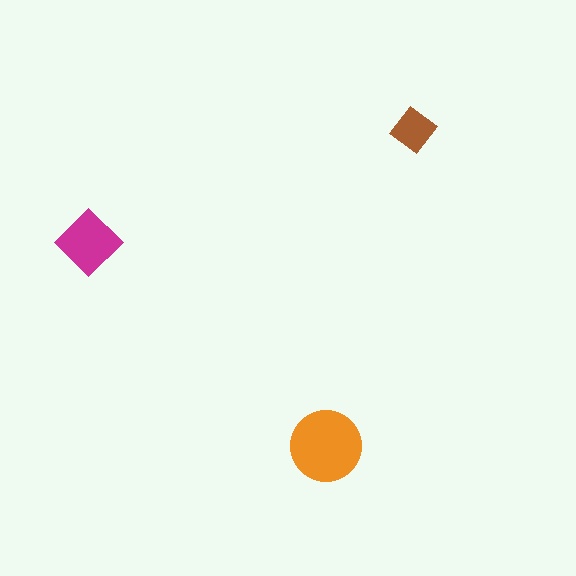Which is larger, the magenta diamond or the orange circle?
The orange circle.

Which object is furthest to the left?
The magenta diamond is leftmost.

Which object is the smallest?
The brown diamond.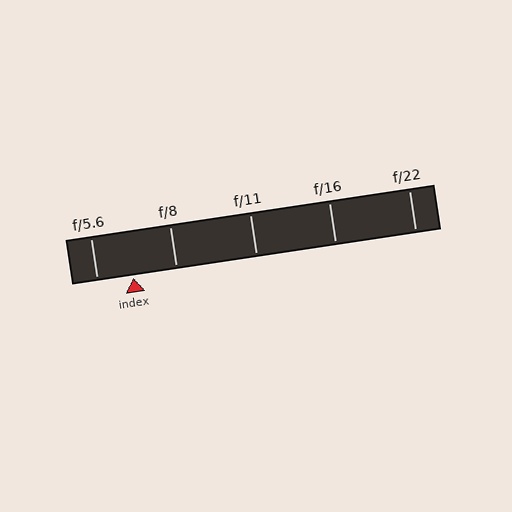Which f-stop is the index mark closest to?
The index mark is closest to f/5.6.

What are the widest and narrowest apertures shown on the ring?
The widest aperture shown is f/5.6 and the narrowest is f/22.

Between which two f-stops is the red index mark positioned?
The index mark is between f/5.6 and f/8.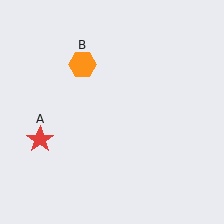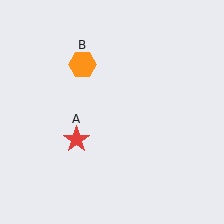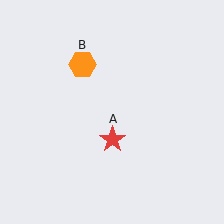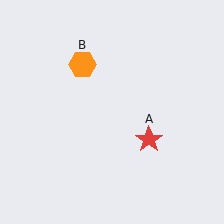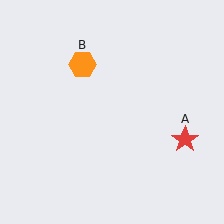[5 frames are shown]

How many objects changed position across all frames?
1 object changed position: red star (object A).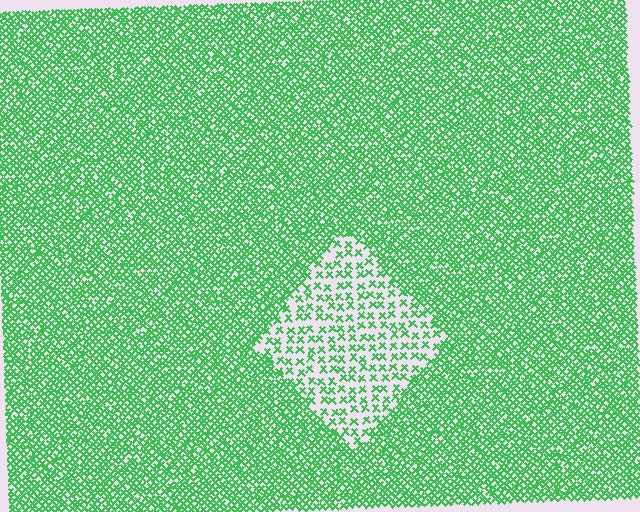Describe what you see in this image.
The image contains small green elements arranged at two different densities. A diamond-shaped region is visible where the elements are less densely packed than the surrounding area.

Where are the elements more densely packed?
The elements are more densely packed outside the diamond boundary.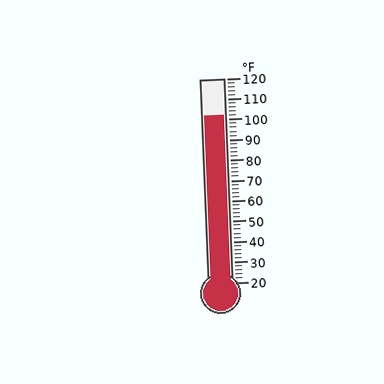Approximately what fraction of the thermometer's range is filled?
The thermometer is filled to approximately 80% of its range.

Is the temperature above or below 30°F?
The temperature is above 30°F.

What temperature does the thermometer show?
The thermometer shows approximately 102°F.